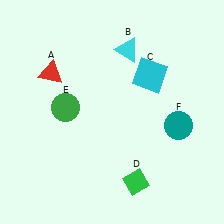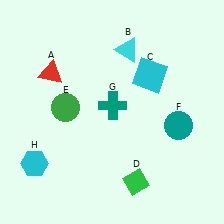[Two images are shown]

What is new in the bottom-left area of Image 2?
A cyan hexagon (H) was added in the bottom-left area of Image 2.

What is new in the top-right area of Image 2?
A teal cross (G) was added in the top-right area of Image 2.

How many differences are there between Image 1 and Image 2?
There are 2 differences between the two images.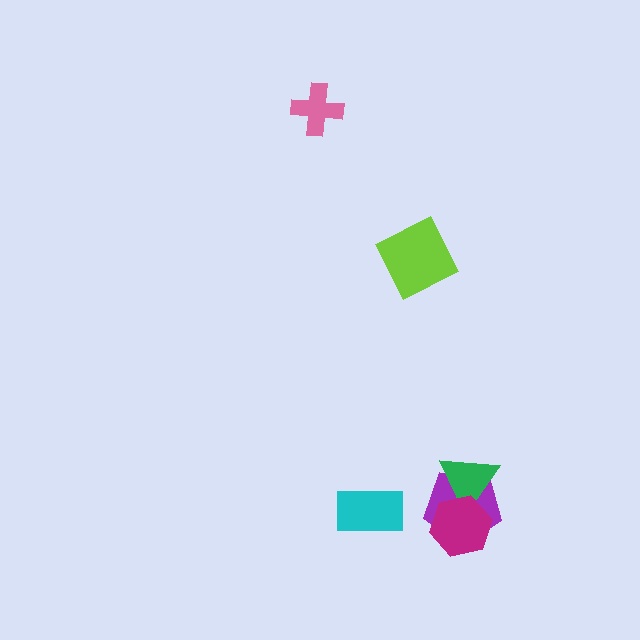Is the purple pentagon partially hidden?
Yes, it is partially covered by another shape.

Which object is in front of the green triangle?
The magenta hexagon is in front of the green triangle.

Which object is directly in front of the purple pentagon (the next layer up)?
The green triangle is directly in front of the purple pentagon.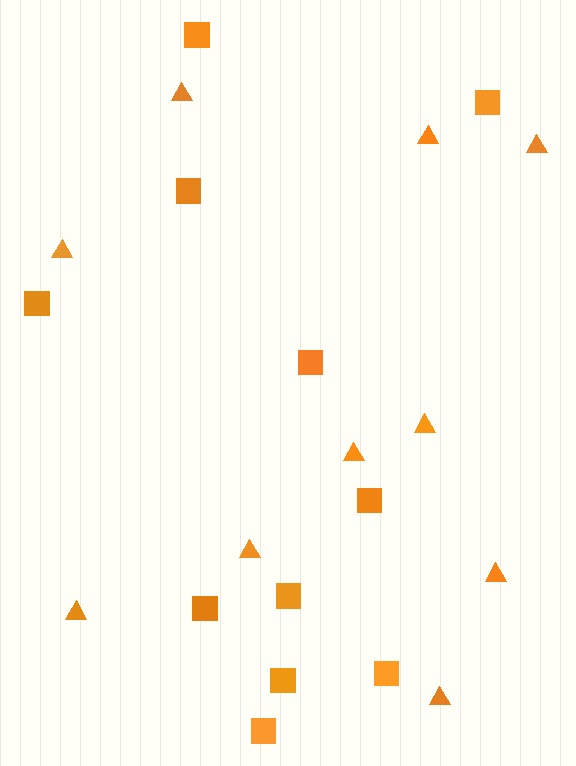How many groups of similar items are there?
There are 2 groups: one group of triangles (10) and one group of squares (11).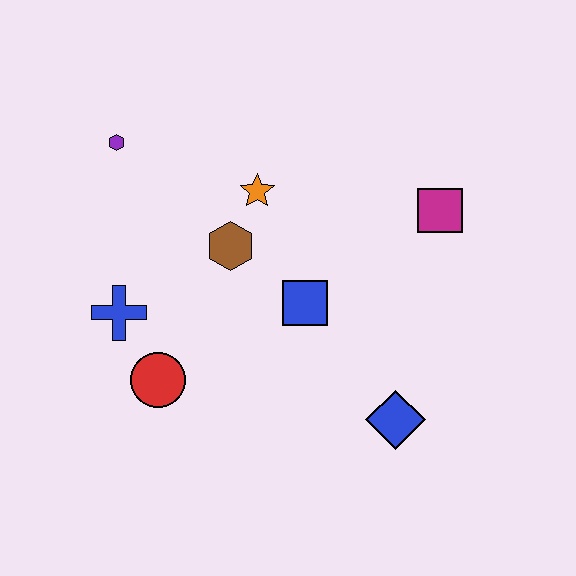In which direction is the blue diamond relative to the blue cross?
The blue diamond is to the right of the blue cross.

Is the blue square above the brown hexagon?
No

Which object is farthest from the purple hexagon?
The blue diamond is farthest from the purple hexagon.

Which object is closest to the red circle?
The blue cross is closest to the red circle.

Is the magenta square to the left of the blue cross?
No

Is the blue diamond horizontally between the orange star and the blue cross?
No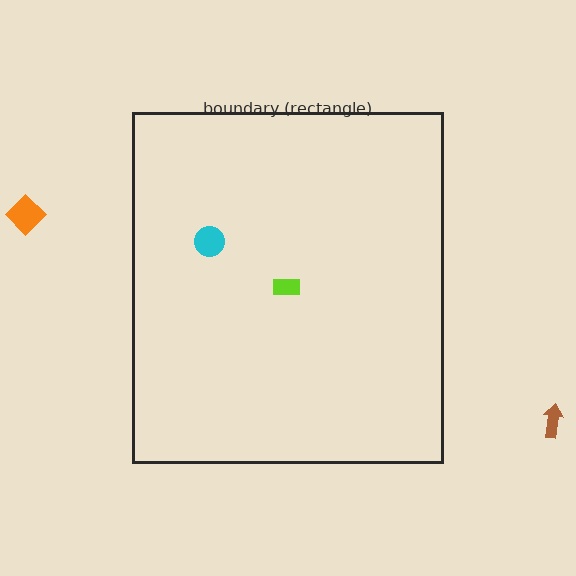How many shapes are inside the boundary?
2 inside, 2 outside.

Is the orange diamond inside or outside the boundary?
Outside.